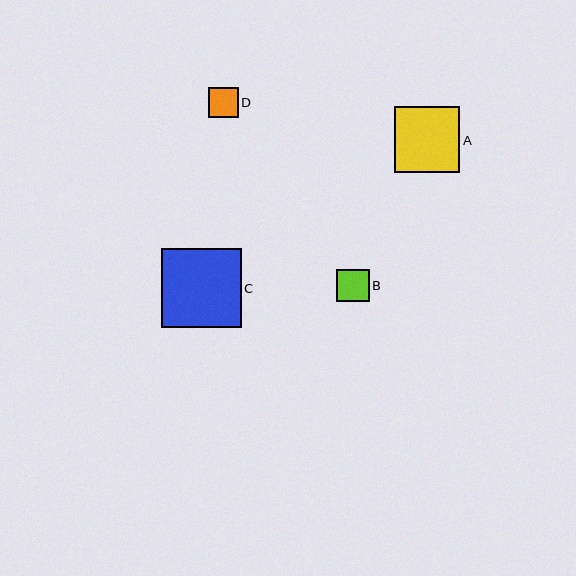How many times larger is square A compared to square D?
Square A is approximately 2.2 times the size of square D.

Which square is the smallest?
Square D is the smallest with a size of approximately 30 pixels.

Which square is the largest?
Square C is the largest with a size of approximately 80 pixels.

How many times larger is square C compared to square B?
Square C is approximately 2.5 times the size of square B.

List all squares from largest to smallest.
From largest to smallest: C, A, B, D.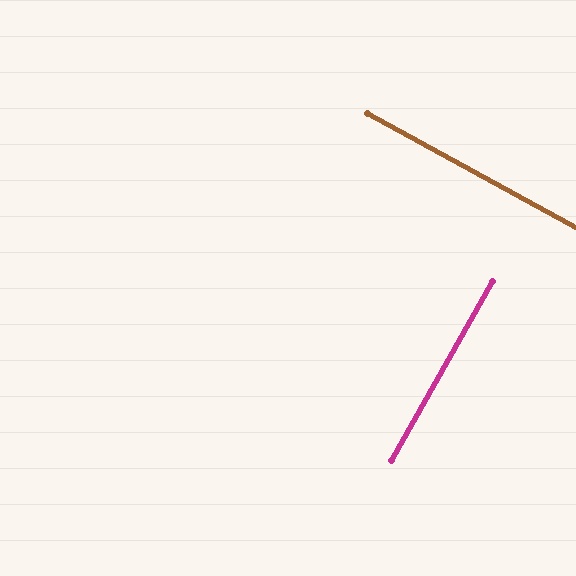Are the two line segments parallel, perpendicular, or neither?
Perpendicular — they meet at approximately 89°.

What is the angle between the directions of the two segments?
Approximately 89 degrees.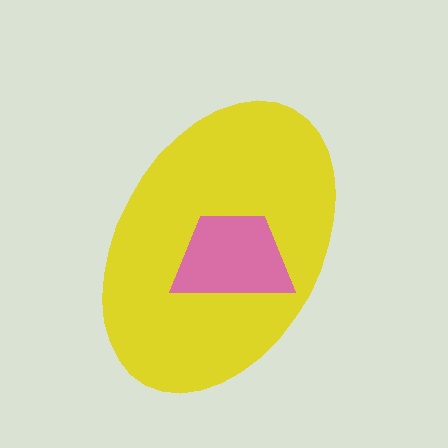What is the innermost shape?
The pink trapezoid.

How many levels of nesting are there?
2.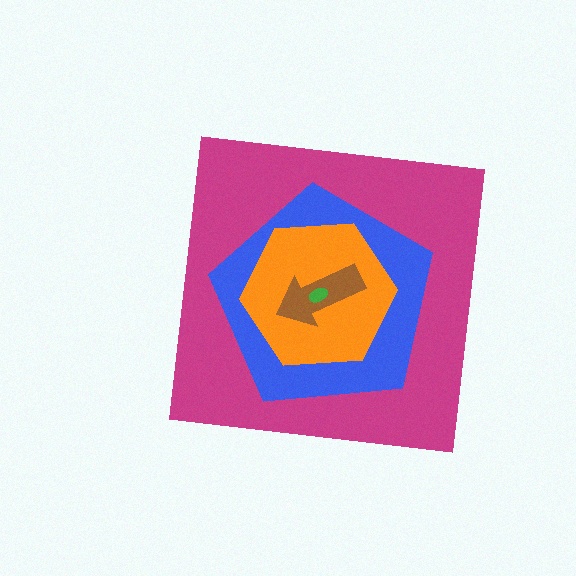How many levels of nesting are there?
5.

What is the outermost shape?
The magenta square.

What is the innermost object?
The green ellipse.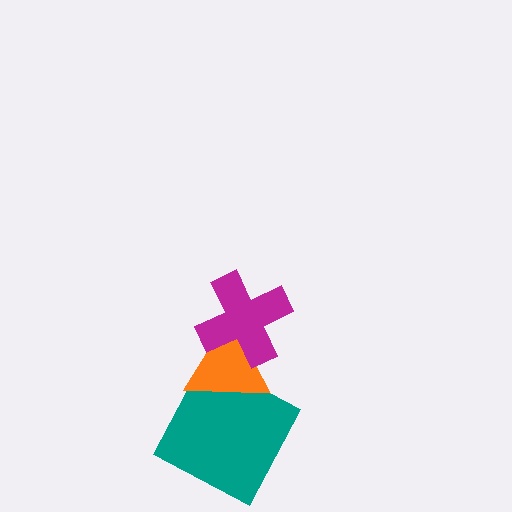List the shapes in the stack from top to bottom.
From top to bottom: the magenta cross, the orange triangle, the teal square.